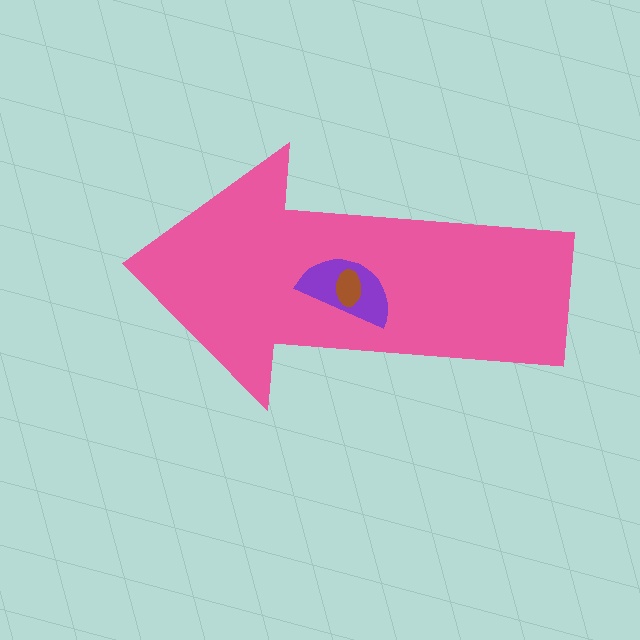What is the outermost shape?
The pink arrow.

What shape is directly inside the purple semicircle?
The brown ellipse.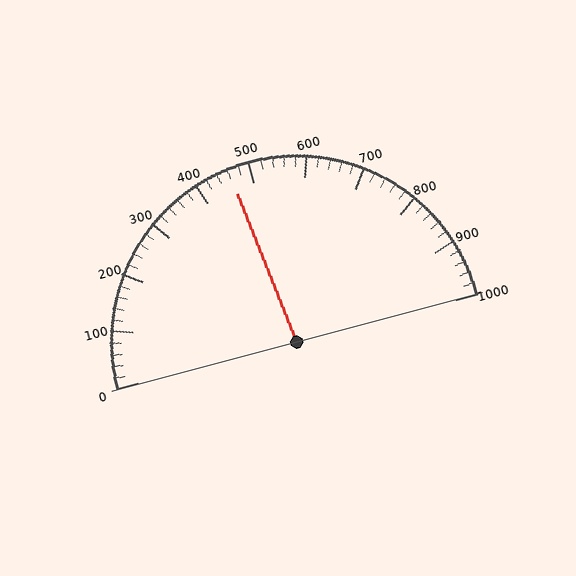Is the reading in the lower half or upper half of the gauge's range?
The reading is in the lower half of the range (0 to 1000).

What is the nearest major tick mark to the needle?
The nearest major tick mark is 500.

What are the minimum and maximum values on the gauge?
The gauge ranges from 0 to 1000.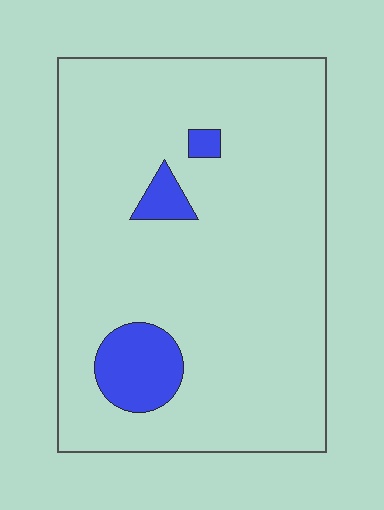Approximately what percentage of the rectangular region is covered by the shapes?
Approximately 10%.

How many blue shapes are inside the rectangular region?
3.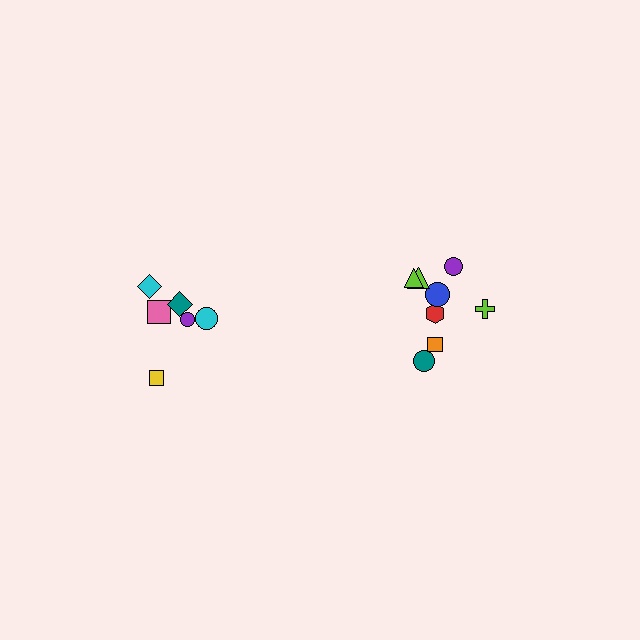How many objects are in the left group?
There are 6 objects.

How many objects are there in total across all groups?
There are 14 objects.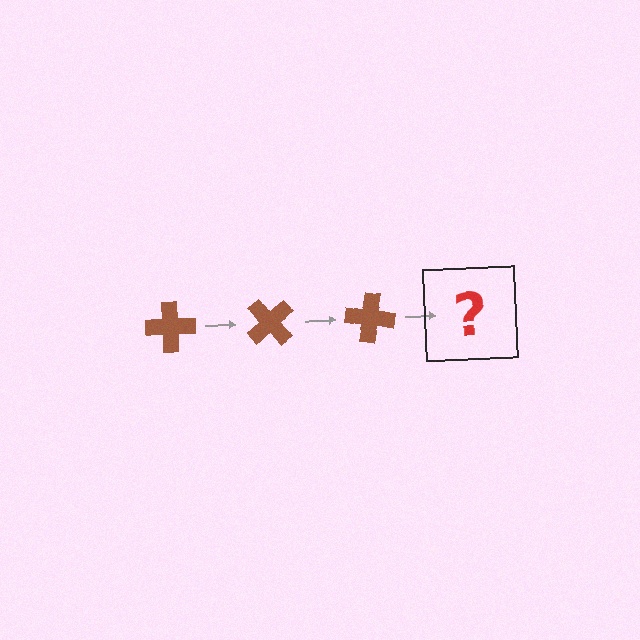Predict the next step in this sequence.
The next step is a brown cross rotated 150 degrees.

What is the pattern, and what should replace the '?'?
The pattern is that the cross rotates 50 degrees each step. The '?' should be a brown cross rotated 150 degrees.